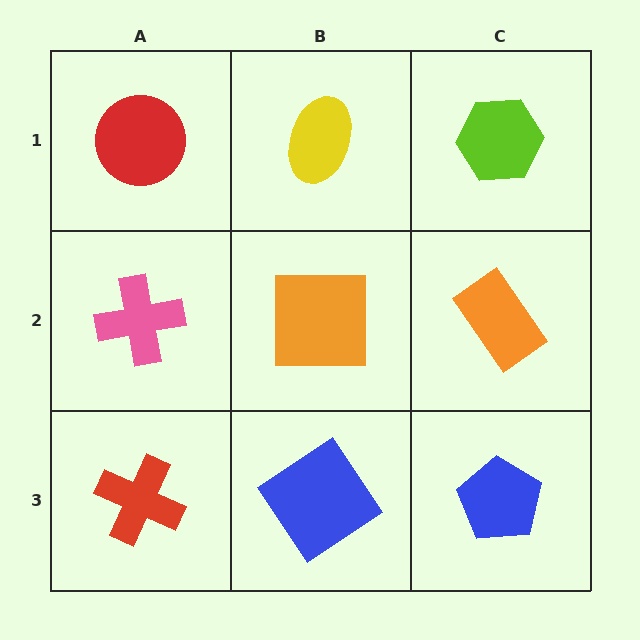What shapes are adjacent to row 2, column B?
A yellow ellipse (row 1, column B), a blue diamond (row 3, column B), a pink cross (row 2, column A), an orange rectangle (row 2, column C).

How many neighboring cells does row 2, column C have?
3.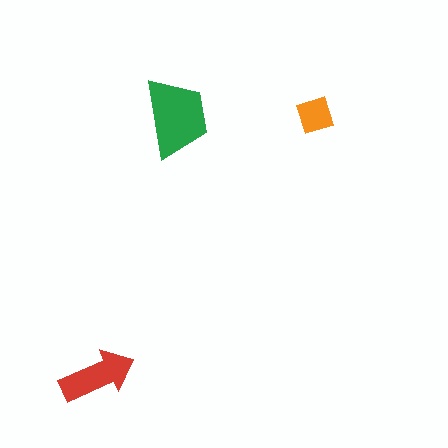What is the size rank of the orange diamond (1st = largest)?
3rd.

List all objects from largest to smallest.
The green trapezoid, the red arrow, the orange diamond.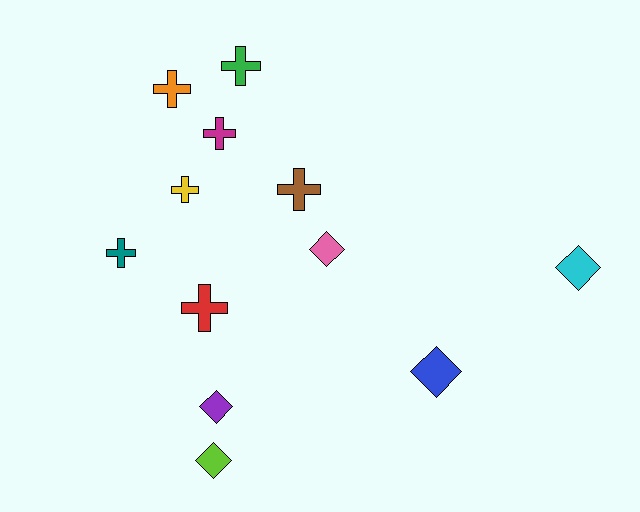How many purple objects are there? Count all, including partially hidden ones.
There is 1 purple object.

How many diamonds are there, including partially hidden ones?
There are 5 diamonds.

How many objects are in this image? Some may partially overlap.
There are 12 objects.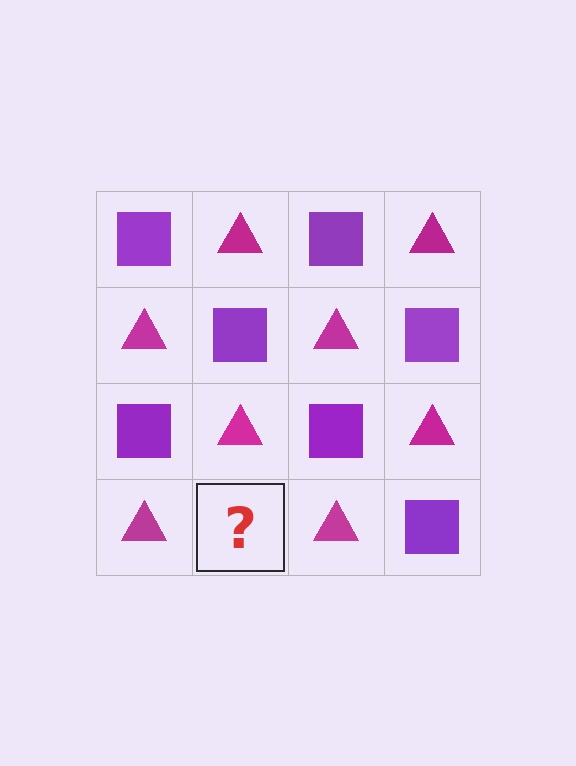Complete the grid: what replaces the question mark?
The question mark should be replaced with a purple square.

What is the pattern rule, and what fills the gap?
The rule is that it alternates purple square and magenta triangle in a checkerboard pattern. The gap should be filled with a purple square.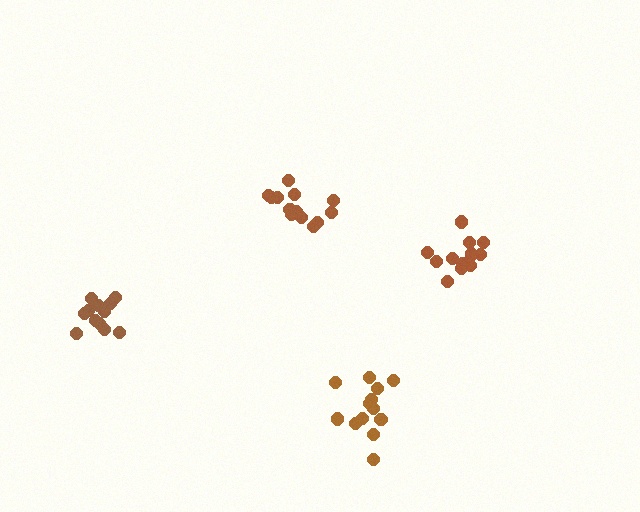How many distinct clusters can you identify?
There are 4 distinct clusters.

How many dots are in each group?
Group 1: 12 dots, Group 2: 14 dots, Group 3: 13 dots, Group 4: 13 dots (52 total).